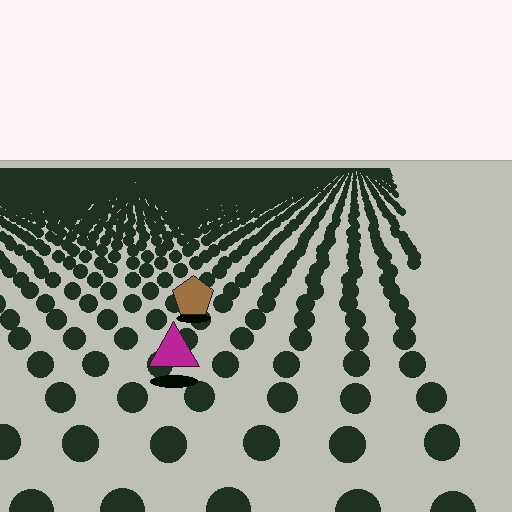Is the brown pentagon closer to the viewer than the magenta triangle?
No. The magenta triangle is closer — you can tell from the texture gradient: the ground texture is coarser near it.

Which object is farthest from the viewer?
The brown pentagon is farthest from the viewer. It appears smaller and the ground texture around it is denser.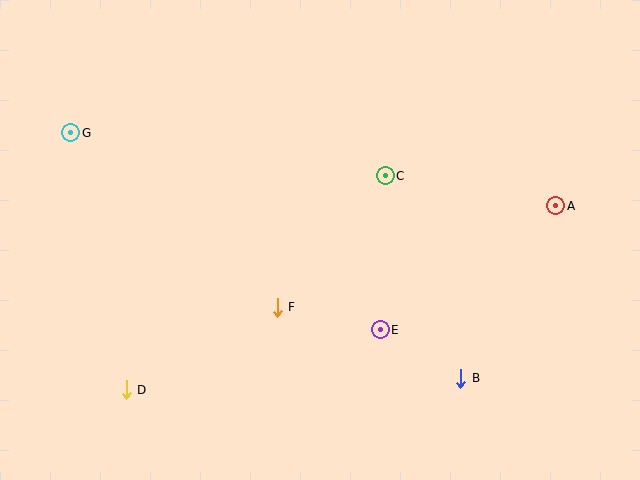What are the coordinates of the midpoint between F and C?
The midpoint between F and C is at (331, 241).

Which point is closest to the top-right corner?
Point A is closest to the top-right corner.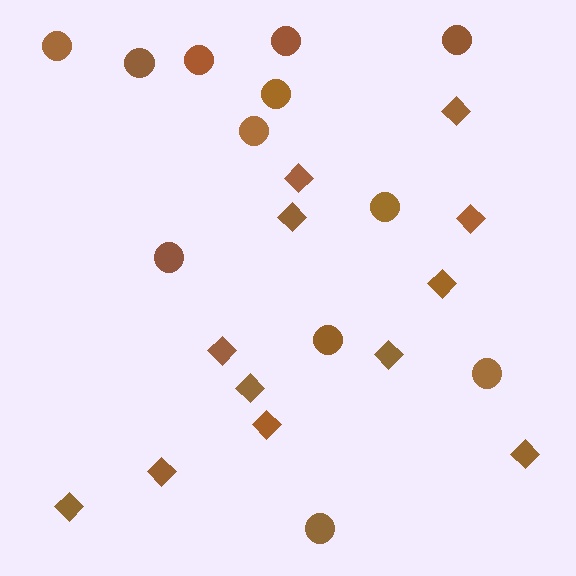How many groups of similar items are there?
There are 2 groups: one group of diamonds (12) and one group of circles (12).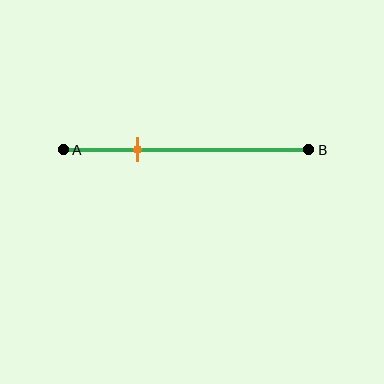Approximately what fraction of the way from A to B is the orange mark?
The orange mark is approximately 30% of the way from A to B.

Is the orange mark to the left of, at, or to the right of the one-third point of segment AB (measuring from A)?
The orange mark is to the left of the one-third point of segment AB.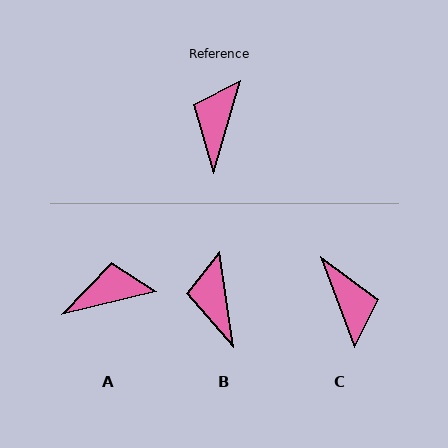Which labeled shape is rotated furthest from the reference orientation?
C, about 143 degrees away.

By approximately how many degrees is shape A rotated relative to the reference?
Approximately 60 degrees clockwise.